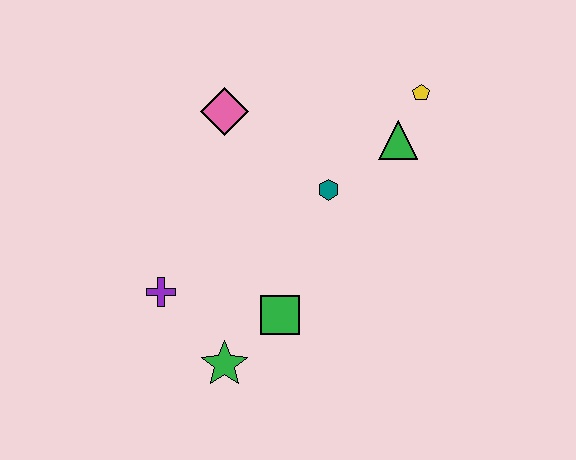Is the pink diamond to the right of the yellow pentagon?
No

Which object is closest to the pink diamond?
The teal hexagon is closest to the pink diamond.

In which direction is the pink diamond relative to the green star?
The pink diamond is above the green star.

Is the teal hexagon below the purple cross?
No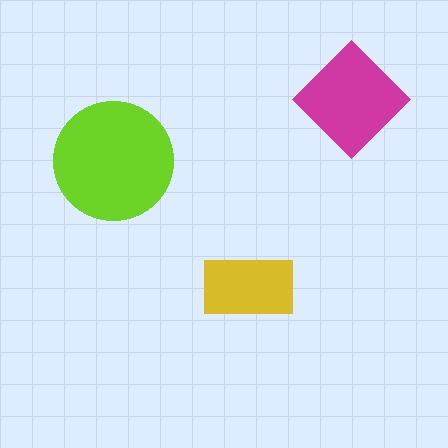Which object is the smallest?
The yellow rectangle.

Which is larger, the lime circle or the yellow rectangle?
The lime circle.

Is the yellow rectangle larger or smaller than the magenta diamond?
Smaller.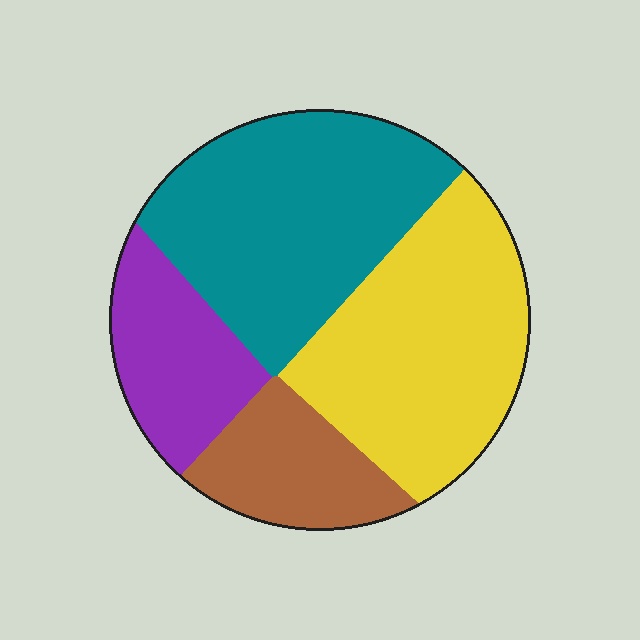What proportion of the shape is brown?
Brown takes up less than a sixth of the shape.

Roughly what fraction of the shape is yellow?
Yellow covers around 35% of the shape.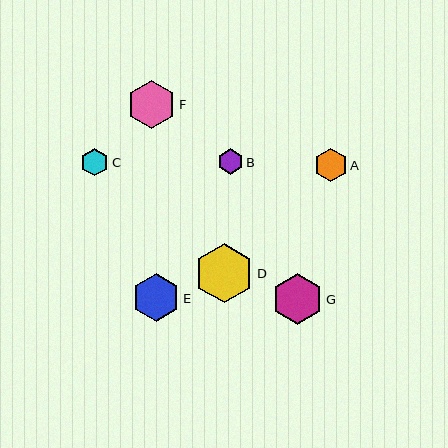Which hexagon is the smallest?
Hexagon B is the smallest with a size of approximately 25 pixels.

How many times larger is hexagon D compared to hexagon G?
Hexagon D is approximately 1.2 times the size of hexagon G.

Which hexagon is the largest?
Hexagon D is the largest with a size of approximately 59 pixels.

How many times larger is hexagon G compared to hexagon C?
Hexagon G is approximately 1.8 times the size of hexagon C.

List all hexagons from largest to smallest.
From largest to smallest: D, G, F, E, A, C, B.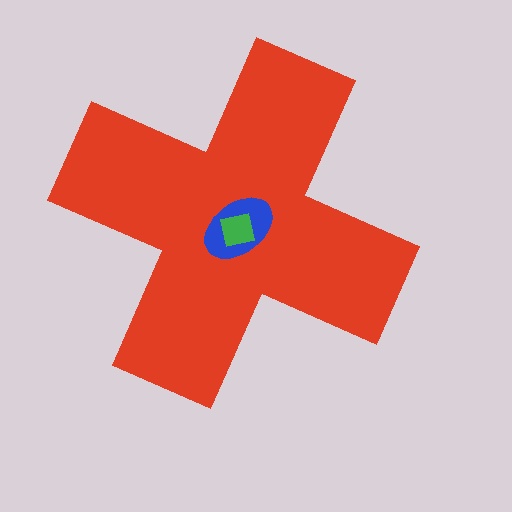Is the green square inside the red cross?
Yes.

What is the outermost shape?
The red cross.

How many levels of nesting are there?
3.